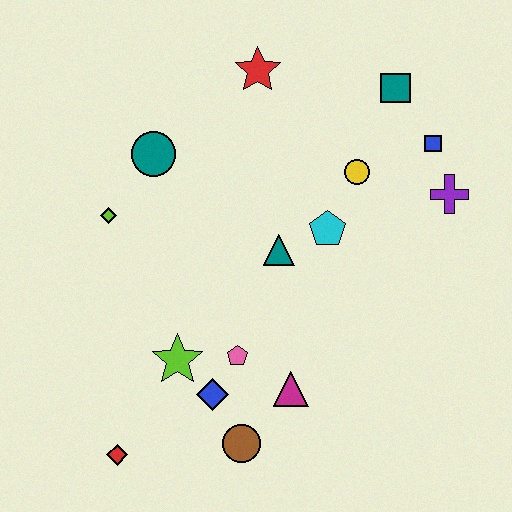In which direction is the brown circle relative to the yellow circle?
The brown circle is below the yellow circle.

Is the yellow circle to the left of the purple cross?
Yes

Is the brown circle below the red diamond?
No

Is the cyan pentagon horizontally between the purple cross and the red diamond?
Yes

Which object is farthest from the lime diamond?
The purple cross is farthest from the lime diamond.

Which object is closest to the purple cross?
The blue square is closest to the purple cross.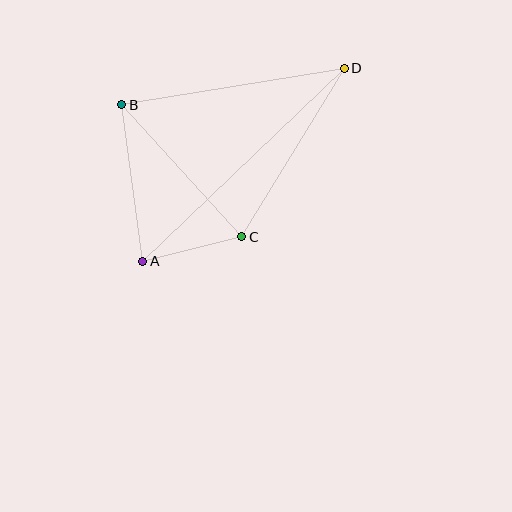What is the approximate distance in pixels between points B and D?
The distance between B and D is approximately 226 pixels.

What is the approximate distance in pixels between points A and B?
The distance between A and B is approximately 158 pixels.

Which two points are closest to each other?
Points A and C are closest to each other.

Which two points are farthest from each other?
Points A and D are farthest from each other.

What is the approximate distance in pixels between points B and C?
The distance between B and C is approximately 178 pixels.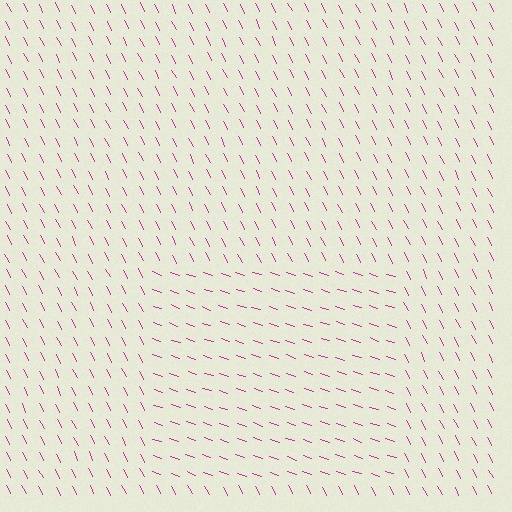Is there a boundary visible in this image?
Yes, there is a texture boundary formed by a change in line orientation.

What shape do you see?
I see a rectangle.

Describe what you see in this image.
The image is filled with small magenta line segments. A rectangle region in the image has lines oriented differently from the surrounding lines, creating a visible texture boundary.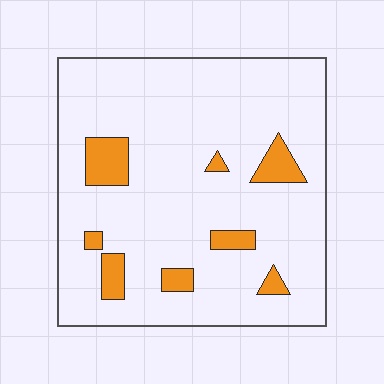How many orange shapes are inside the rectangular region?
8.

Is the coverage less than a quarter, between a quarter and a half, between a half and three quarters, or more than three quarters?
Less than a quarter.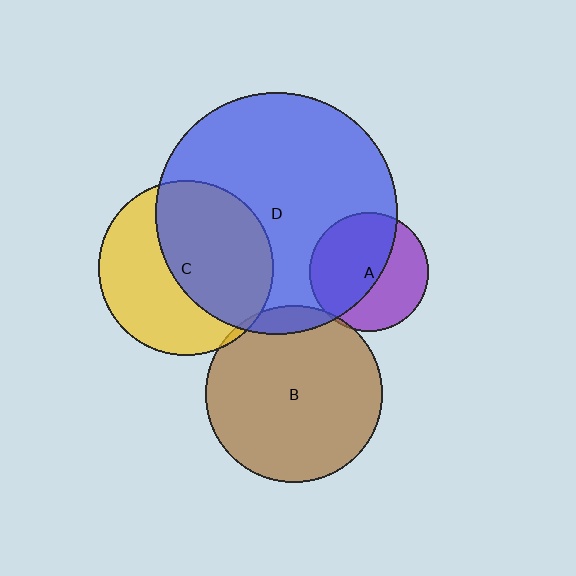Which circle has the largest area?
Circle D (blue).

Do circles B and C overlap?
Yes.